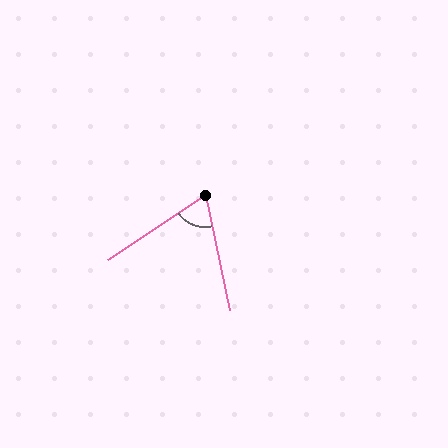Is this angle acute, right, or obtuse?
It is acute.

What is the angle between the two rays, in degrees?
Approximately 68 degrees.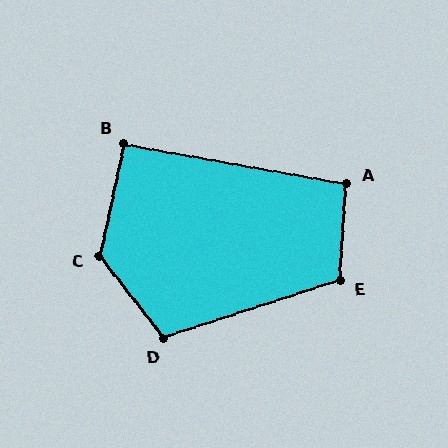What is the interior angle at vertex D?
Approximately 110 degrees (obtuse).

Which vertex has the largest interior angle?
C, at approximately 130 degrees.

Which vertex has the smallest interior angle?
B, at approximately 92 degrees.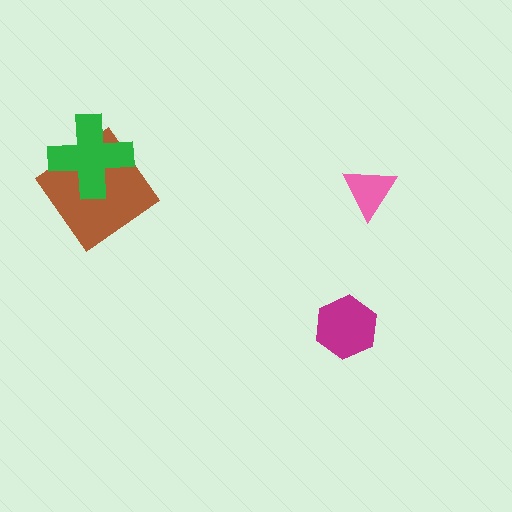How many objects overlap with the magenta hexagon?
0 objects overlap with the magenta hexagon.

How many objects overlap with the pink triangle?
0 objects overlap with the pink triangle.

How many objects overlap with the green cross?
1 object overlaps with the green cross.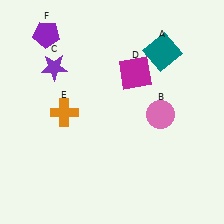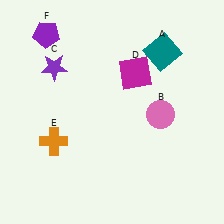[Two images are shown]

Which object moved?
The orange cross (E) moved down.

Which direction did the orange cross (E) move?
The orange cross (E) moved down.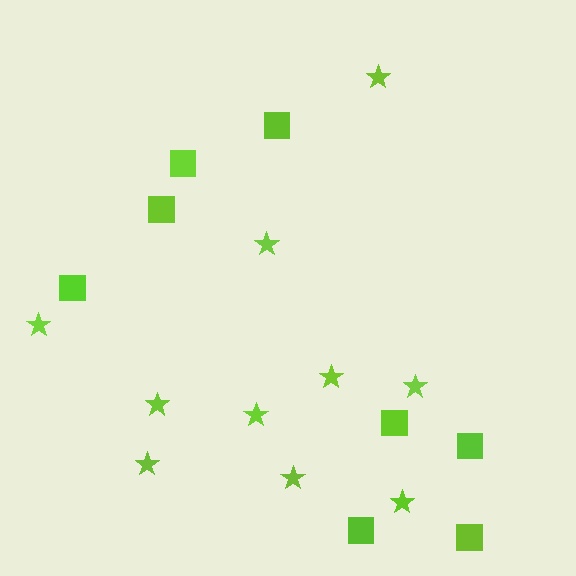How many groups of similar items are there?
There are 2 groups: one group of stars (10) and one group of squares (8).